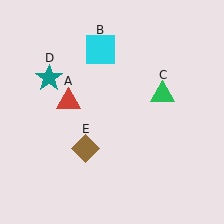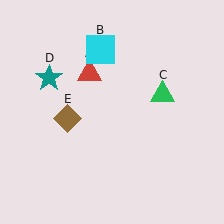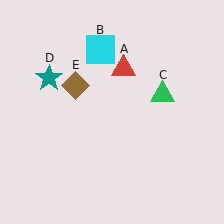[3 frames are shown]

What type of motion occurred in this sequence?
The red triangle (object A), brown diamond (object E) rotated clockwise around the center of the scene.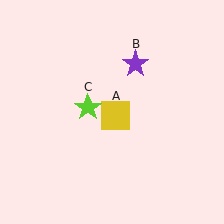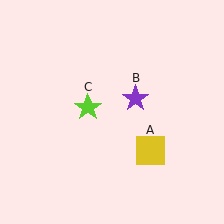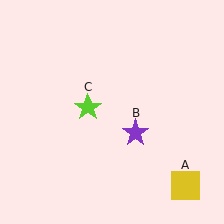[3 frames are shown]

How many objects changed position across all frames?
2 objects changed position: yellow square (object A), purple star (object B).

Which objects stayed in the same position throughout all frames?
Lime star (object C) remained stationary.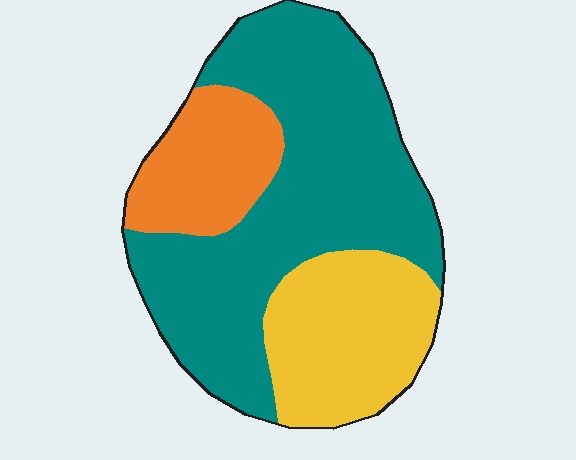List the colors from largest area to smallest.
From largest to smallest: teal, yellow, orange.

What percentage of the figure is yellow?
Yellow takes up about one quarter (1/4) of the figure.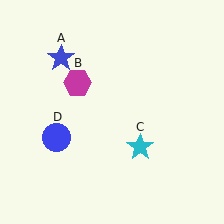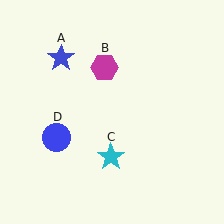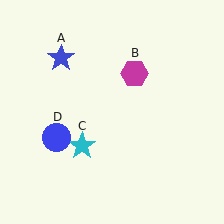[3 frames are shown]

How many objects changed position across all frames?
2 objects changed position: magenta hexagon (object B), cyan star (object C).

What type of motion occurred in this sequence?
The magenta hexagon (object B), cyan star (object C) rotated clockwise around the center of the scene.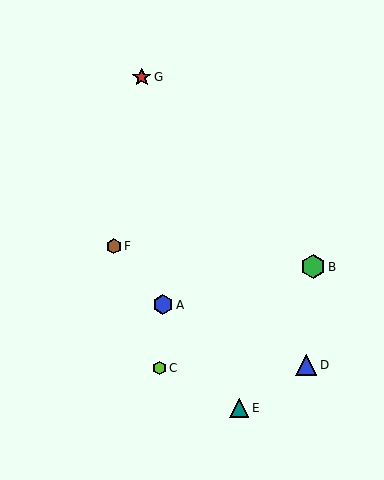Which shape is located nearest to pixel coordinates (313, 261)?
The green hexagon (labeled B) at (313, 267) is nearest to that location.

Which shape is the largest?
The green hexagon (labeled B) is the largest.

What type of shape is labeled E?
Shape E is a teal triangle.